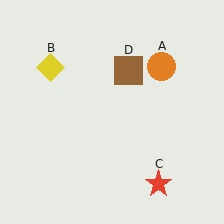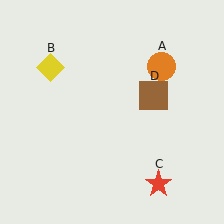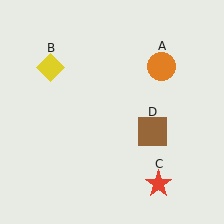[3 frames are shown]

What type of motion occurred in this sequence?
The brown square (object D) rotated clockwise around the center of the scene.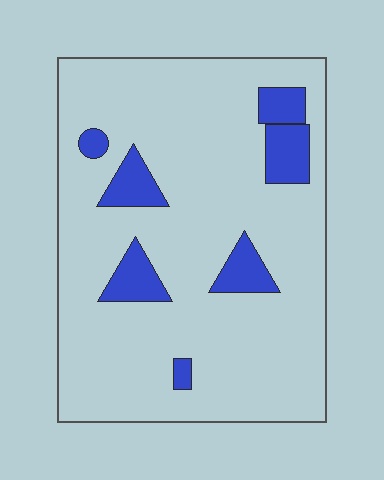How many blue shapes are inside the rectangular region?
7.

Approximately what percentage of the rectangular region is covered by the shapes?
Approximately 15%.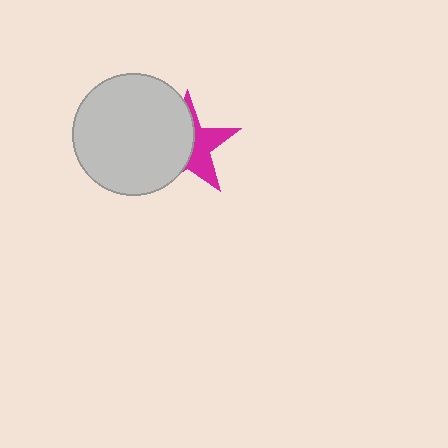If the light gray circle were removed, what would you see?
You would see the complete magenta star.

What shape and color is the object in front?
The object in front is a light gray circle.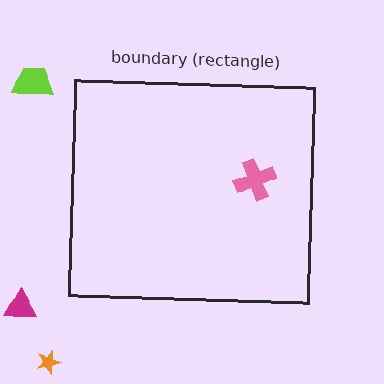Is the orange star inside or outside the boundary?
Outside.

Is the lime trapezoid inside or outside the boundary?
Outside.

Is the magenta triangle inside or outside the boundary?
Outside.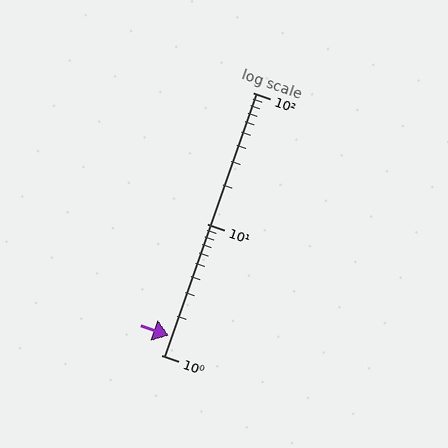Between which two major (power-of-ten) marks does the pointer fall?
The pointer is between 1 and 10.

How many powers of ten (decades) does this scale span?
The scale spans 2 decades, from 1 to 100.